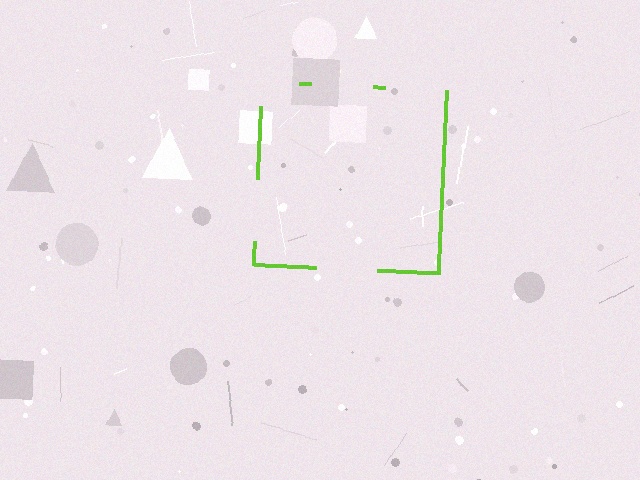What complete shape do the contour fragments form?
The contour fragments form a square.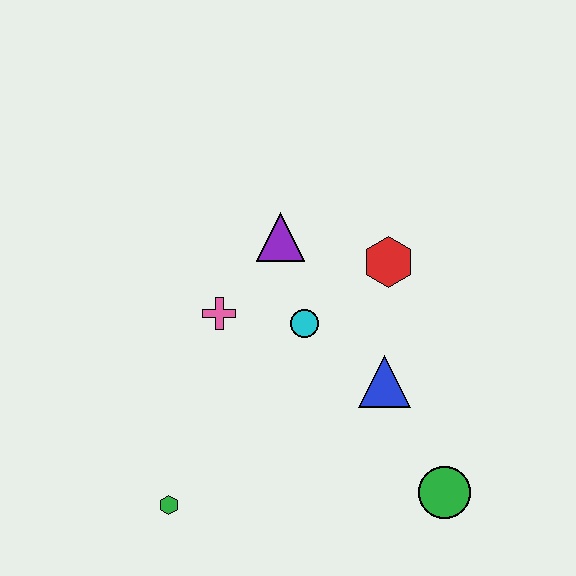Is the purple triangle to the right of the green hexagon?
Yes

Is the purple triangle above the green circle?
Yes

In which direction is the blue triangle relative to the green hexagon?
The blue triangle is to the right of the green hexagon.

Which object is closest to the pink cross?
The cyan circle is closest to the pink cross.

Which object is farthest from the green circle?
The purple triangle is farthest from the green circle.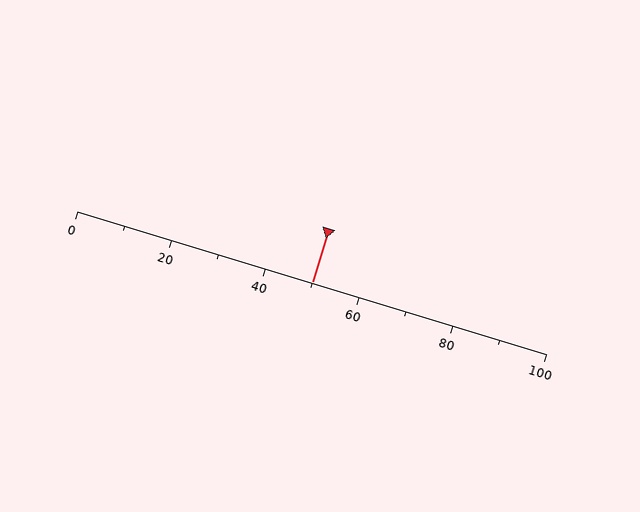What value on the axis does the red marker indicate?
The marker indicates approximately 50.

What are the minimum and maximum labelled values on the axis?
The axis runs from 0 to 100.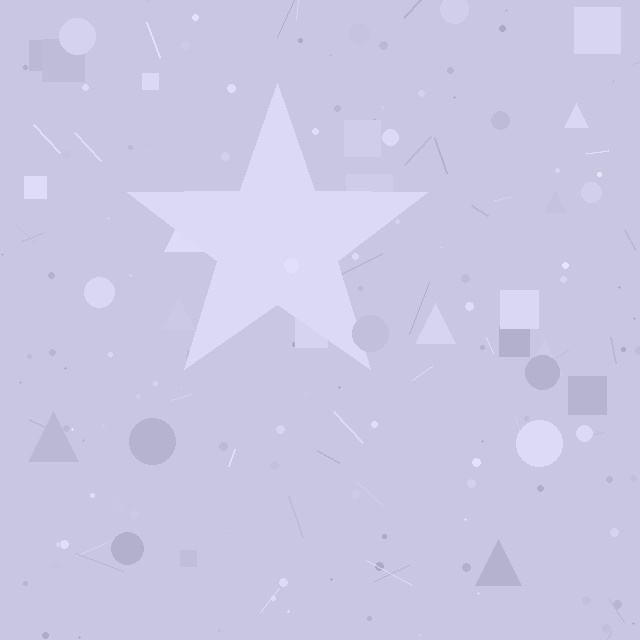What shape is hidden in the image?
A star is hidden in the image.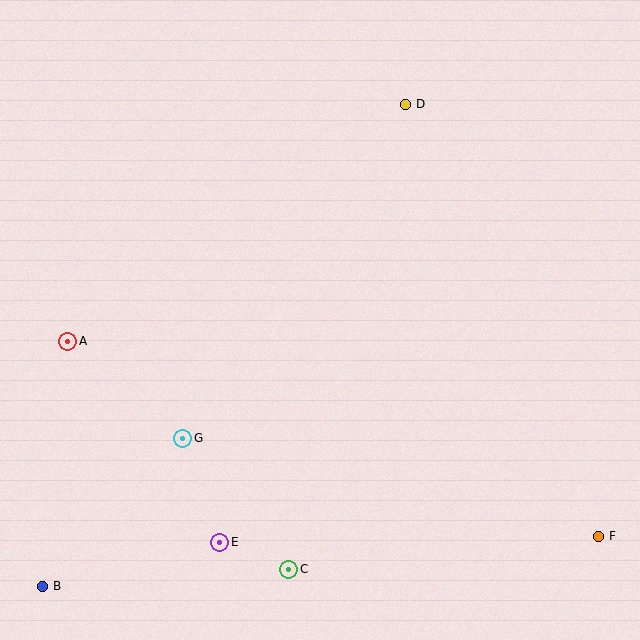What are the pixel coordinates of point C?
Point C is at (289, 569).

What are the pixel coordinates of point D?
Point D is at (405, 104).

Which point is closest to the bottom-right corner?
Point F is closest to the bottom-right corner.